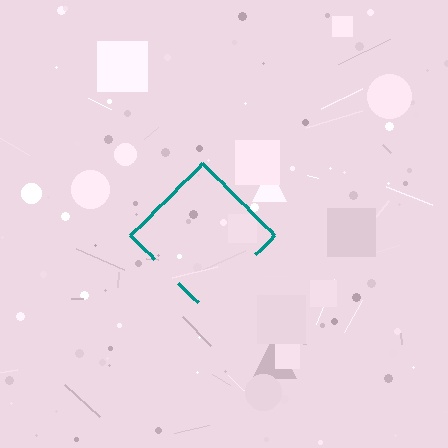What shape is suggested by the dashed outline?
The dashed outline suggests a diamond.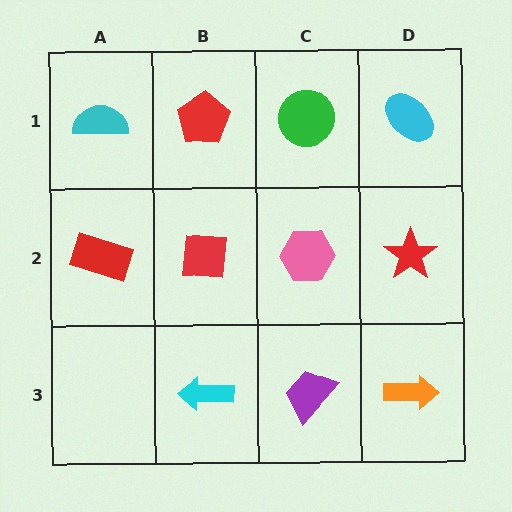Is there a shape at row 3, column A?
No, that cell is empty.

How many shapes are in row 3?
3 shapes.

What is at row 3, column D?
An orange arrow.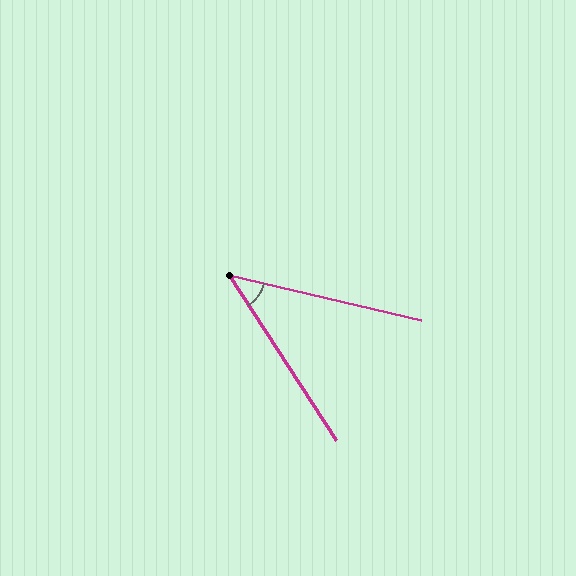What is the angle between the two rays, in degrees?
Approximately 44 degrees.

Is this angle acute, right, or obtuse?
It is acute.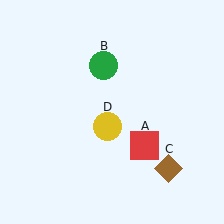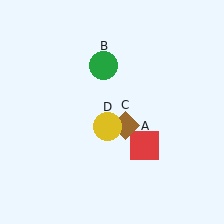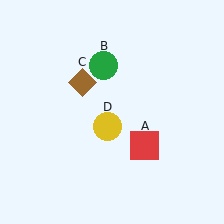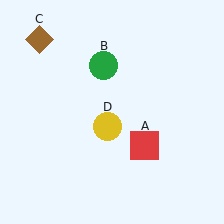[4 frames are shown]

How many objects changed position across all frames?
1 object changed position: brown diamond (object C).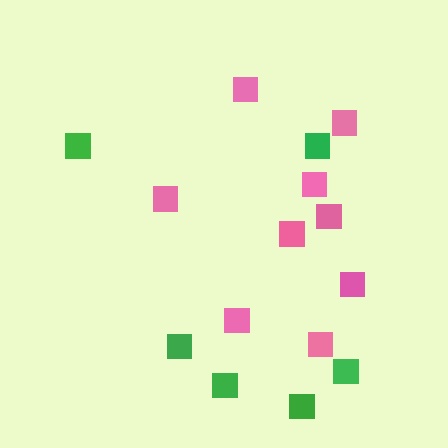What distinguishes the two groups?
There are 2 groups: one group of green squares (6) and one group of pink squares (9).